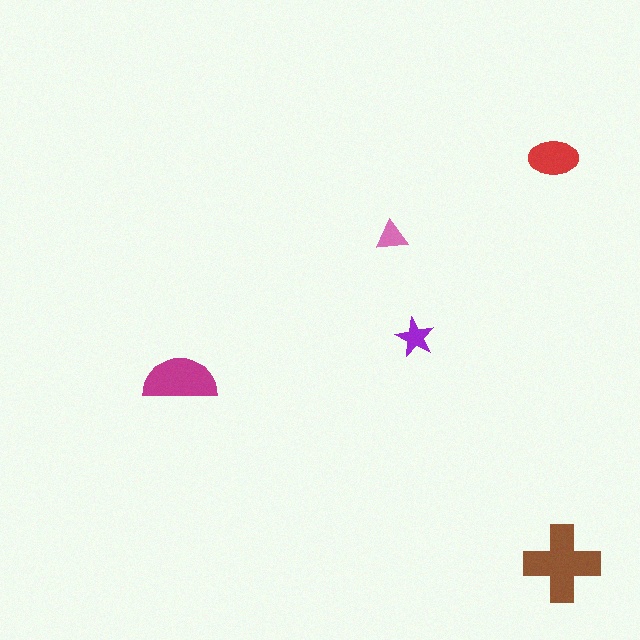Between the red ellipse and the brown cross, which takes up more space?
The brown cross.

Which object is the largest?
The brown cross.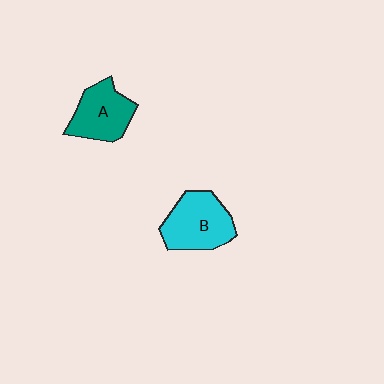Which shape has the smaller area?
Shape A (teal).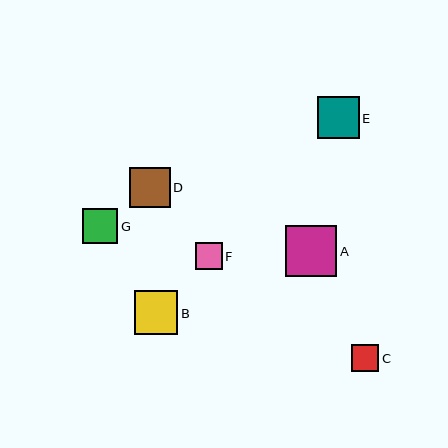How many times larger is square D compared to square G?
Square D is approximately 1.2 times the size of square G.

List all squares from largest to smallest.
From largest to smallest: A, B, E, D, G, C, F.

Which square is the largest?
Square A is the largest with a size of approximately 51 pixels.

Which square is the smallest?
Square F is the smallest with a size of approximately 27 pixels.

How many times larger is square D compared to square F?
Square D is approximately 1.5 times the size of square F.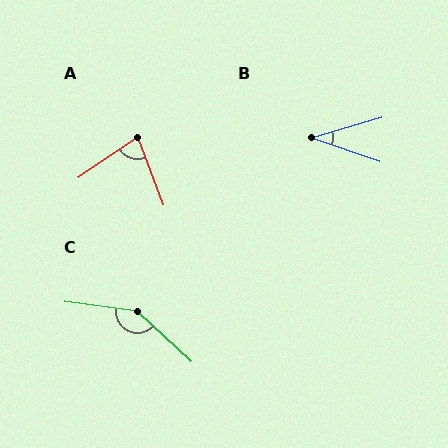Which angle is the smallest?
B, at approximately 35 degrees.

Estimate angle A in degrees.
Approximately 76 degrees.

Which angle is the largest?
C, at approximately 144 degrees.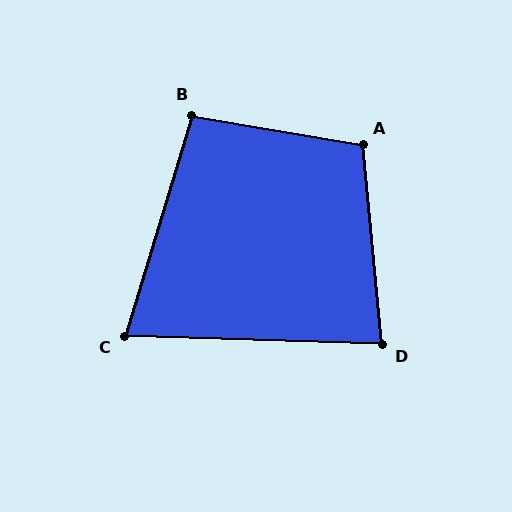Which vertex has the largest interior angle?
A, at approximately 105 degrees.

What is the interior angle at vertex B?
Approximately 97 degrees (obtuse).